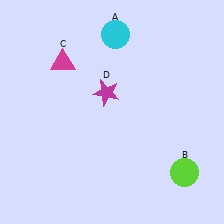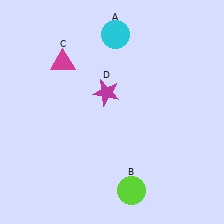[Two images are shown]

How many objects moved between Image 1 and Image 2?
1 object moved between the two images.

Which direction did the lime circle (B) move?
The lime circle (B) moved left.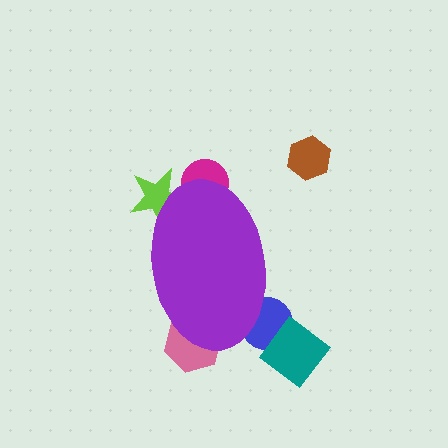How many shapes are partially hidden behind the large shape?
4 shapes are partially hidden.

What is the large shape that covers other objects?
A purple ellipse.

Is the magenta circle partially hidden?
Yes, the magenta circle is partially hidden behind the purple ellipse.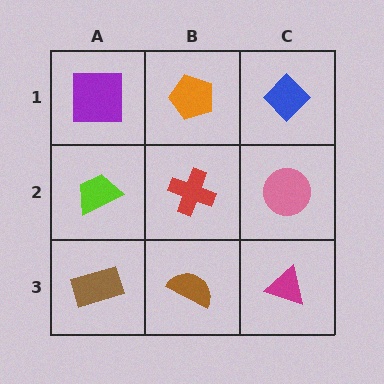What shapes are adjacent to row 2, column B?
An orange pentagon (row 1, column B), a brown semicircle (row 3, column B), a lime trapezoid (row 2, column A), a pink circle (row 2, column C).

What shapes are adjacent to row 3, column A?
A lime trapezoid (row 2, column A), a brown semicircle (row 3, column B).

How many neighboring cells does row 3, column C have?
2.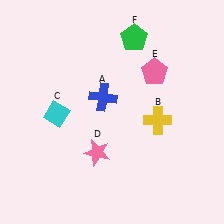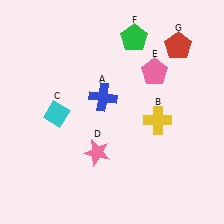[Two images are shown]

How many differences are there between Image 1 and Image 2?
There is 1 difference between the two images.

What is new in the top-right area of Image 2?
A red pentagon (G) was added in the top-right area of Image 2.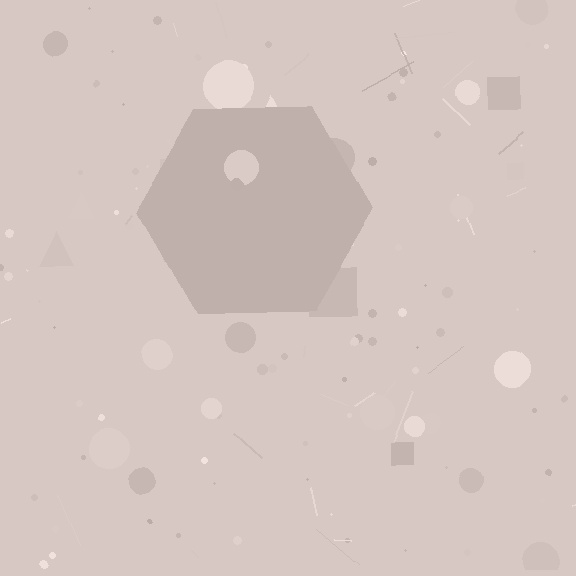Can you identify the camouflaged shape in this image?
The camouflaged shape is a hexagon.